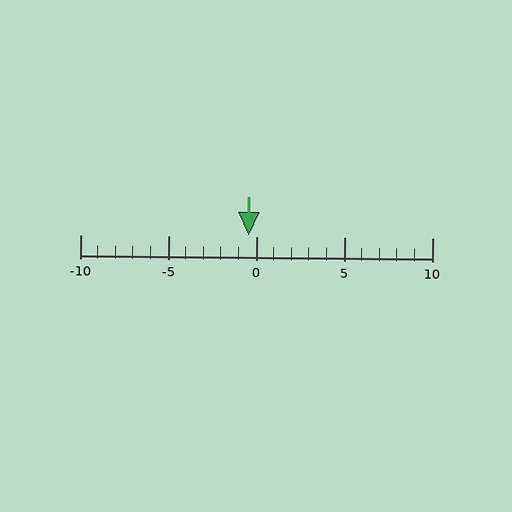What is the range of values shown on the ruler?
The ruler shows values from -10 to 10.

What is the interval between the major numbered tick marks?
The major tick marks are spaced 5 units apart.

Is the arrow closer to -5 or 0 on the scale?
The arrow is closer to 0.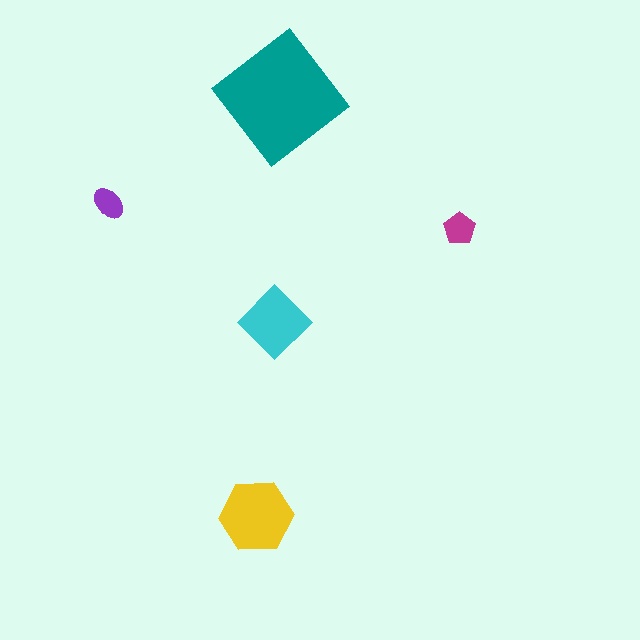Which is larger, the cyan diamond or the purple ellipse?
The cyan diamond.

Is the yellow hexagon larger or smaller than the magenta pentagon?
Larger.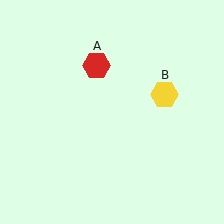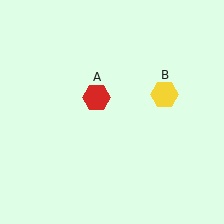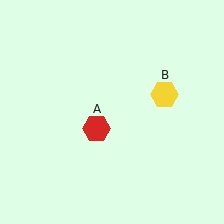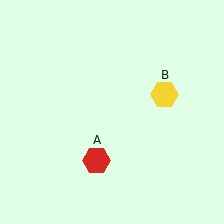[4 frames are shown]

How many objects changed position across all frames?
1 object changed position: red hexagon (object A).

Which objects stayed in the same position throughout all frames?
Yellow hexagon (object B) remained stationary.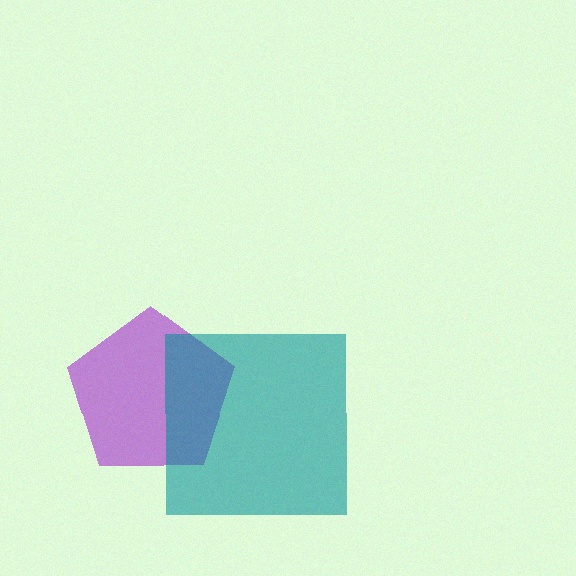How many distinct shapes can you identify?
There are 2 distinct shapes: a purple pentagon, a teal square.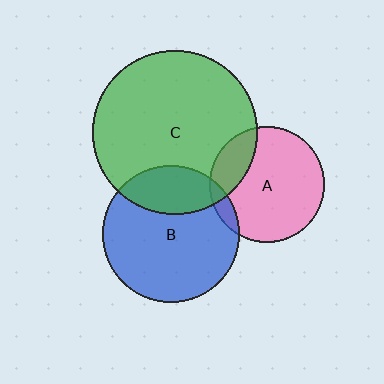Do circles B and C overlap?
Yes.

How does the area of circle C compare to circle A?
Approximately 2.0 times.